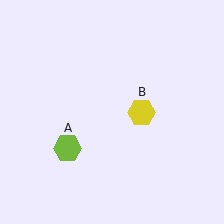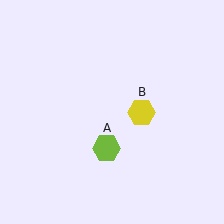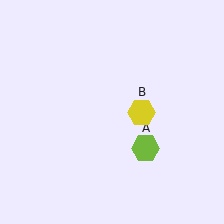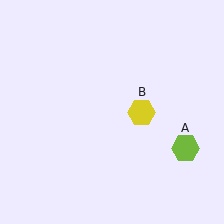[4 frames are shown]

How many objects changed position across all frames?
1 object changed position: lime hexagon (object A).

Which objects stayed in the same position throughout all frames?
Yellow hexagon (object B) remained stationary.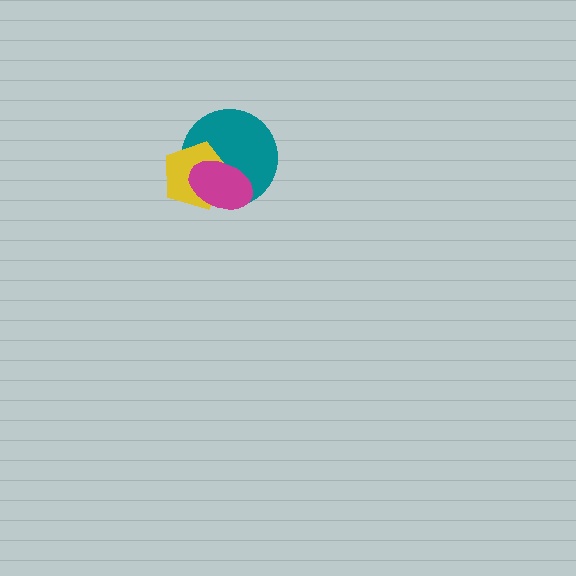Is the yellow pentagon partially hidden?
Yes, it is partially covered by another shape.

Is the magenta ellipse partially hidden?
No, no other shape covers it.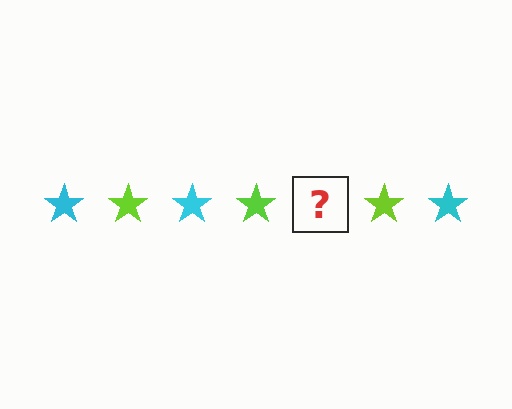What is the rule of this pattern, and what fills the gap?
The rule is that the pattern cycles through cyan, lime stars. The gap should be filled with a cyan star.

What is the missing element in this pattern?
The missing element is a cyan star.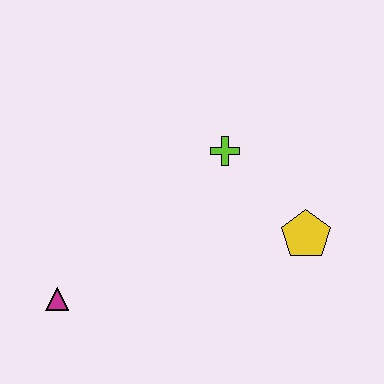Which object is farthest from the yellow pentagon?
The magenta triangle is farthest from the yellow pentagon.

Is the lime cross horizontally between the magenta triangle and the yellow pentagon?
Yes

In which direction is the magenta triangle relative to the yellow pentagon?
The magenta triangle is to the left of the yellow pentagon.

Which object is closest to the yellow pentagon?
The lime cross is closest to the yellow pentagon.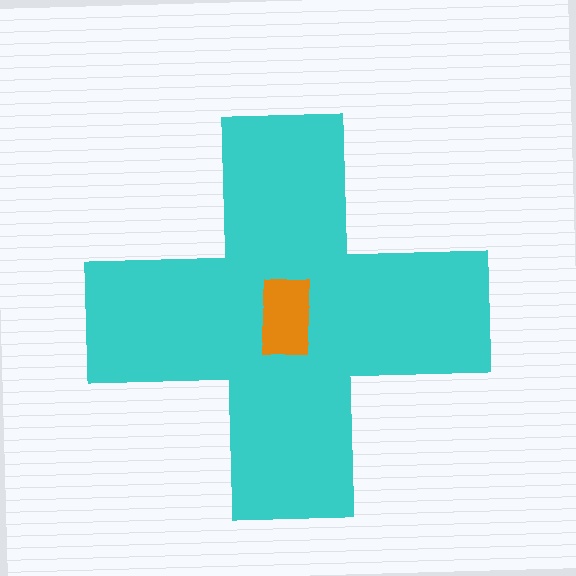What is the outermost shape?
The cyan cross.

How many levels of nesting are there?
2.